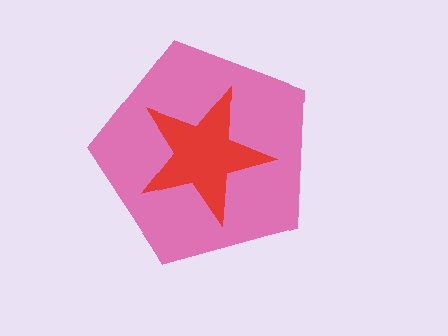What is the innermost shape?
The red star.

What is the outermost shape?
The pink pentagon.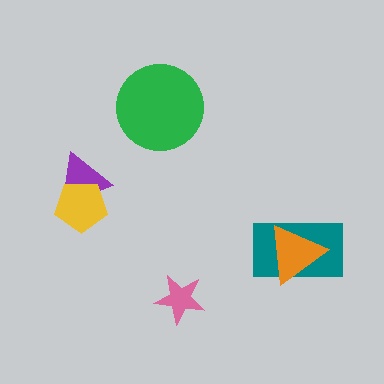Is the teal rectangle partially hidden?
Yes, it is partially covered by another shape.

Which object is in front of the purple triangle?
The yellow pentagon is in front of the purple triangle.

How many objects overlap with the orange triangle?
1 object overlaps with the orange triangle.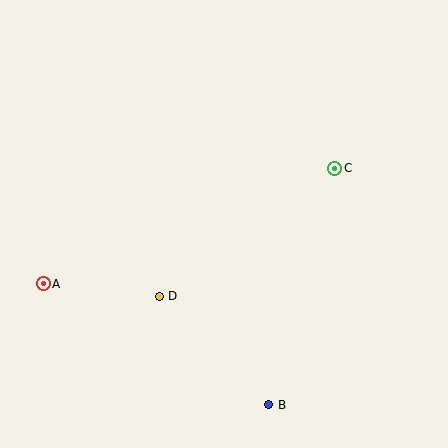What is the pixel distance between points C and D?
The distance between C and D is 218 pixels.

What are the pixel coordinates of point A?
Point A is at (43, 284).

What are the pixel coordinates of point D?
Point D is at (159, 296).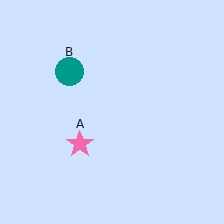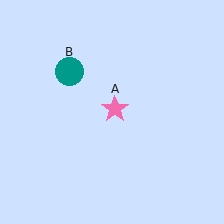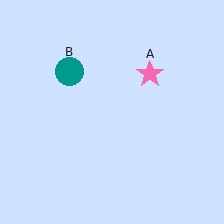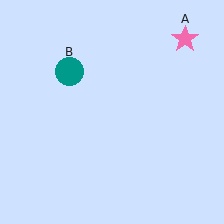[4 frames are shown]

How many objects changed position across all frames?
1 object changed position: pink star (object A).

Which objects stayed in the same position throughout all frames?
Teal circle (object B) remained stationary.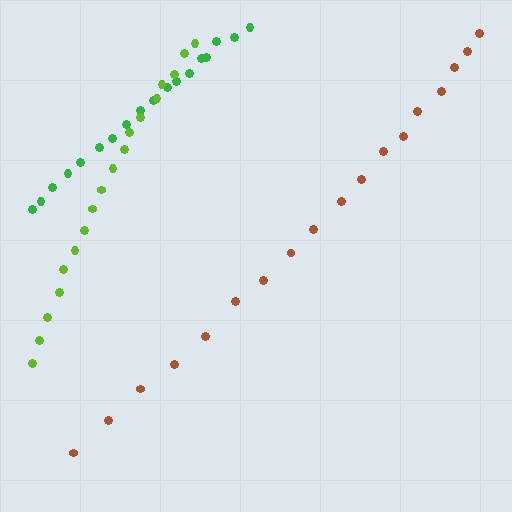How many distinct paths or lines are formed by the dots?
There are 3 distinct paths.